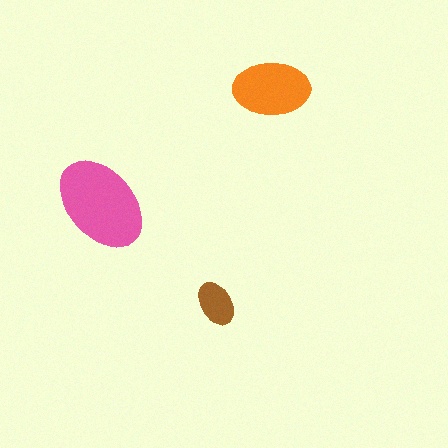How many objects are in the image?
There are 3 objects in the image.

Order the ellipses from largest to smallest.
the pink one, the orange one, the brown one.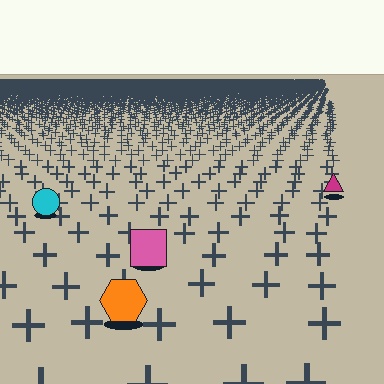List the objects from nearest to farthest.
From nearest to farthest: the orange hexagon, the pink square, the cyan circle, the magenta triangle.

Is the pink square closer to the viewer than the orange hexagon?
No. The orange hexagon is closer — you can tell from the texture gradient: the ground texture is coarser near it.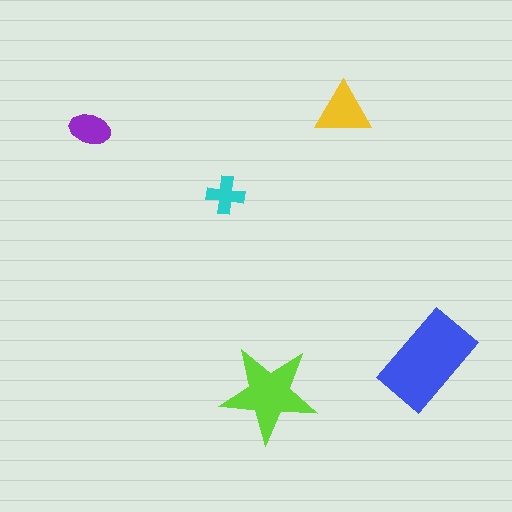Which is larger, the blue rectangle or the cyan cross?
The blue rectangle.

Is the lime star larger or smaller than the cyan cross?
Larger.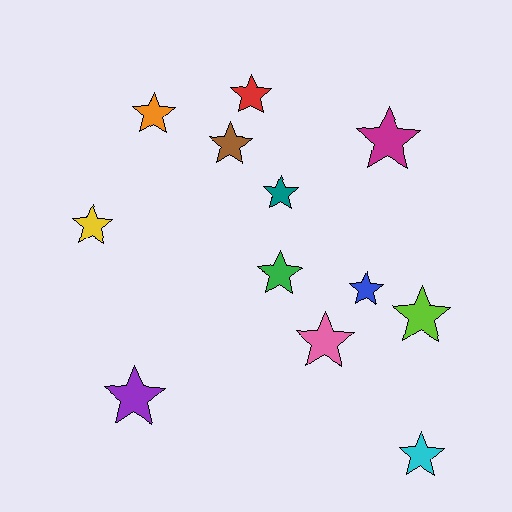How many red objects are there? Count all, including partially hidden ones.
There is 1 red object.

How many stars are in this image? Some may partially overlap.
There are 12 stars.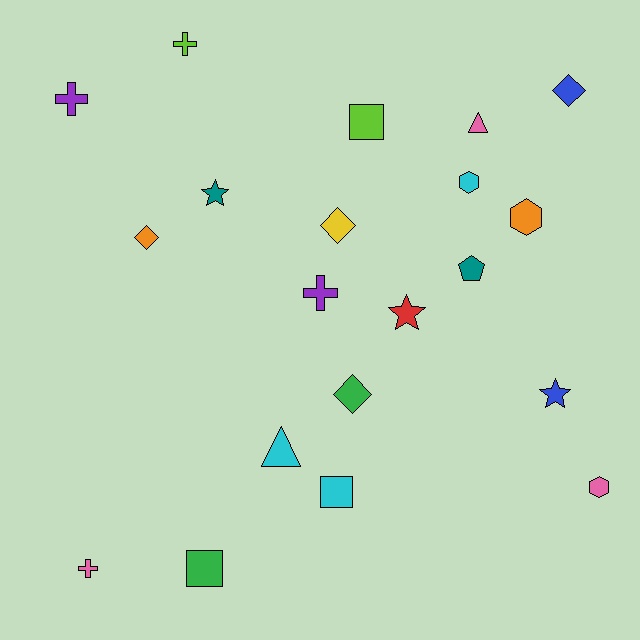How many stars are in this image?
There are 3 stars.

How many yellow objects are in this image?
There is 1 yellow object.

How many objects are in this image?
There are 20 objects.